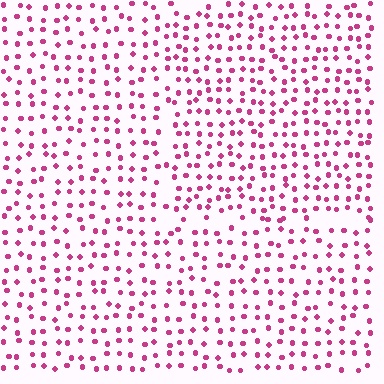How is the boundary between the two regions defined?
The boundary is defined by a change in element density (approximately 1.4x ratio). All elements are the same color, size, and shape.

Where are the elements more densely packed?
The elements are more densely packed inside the rectangle boundary.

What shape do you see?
I see a rectangle.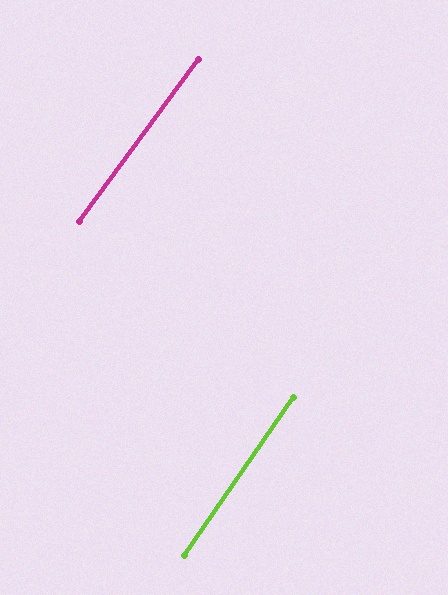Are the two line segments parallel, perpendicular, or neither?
Parallel — their directions differ by only 1.8°.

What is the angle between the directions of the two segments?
Approximately 2 degrees.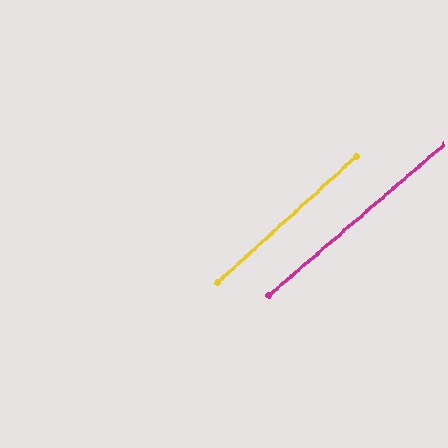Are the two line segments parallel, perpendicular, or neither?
Parallel — their directions differ by only 1.7°.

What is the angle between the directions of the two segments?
Approximately 2 degrees.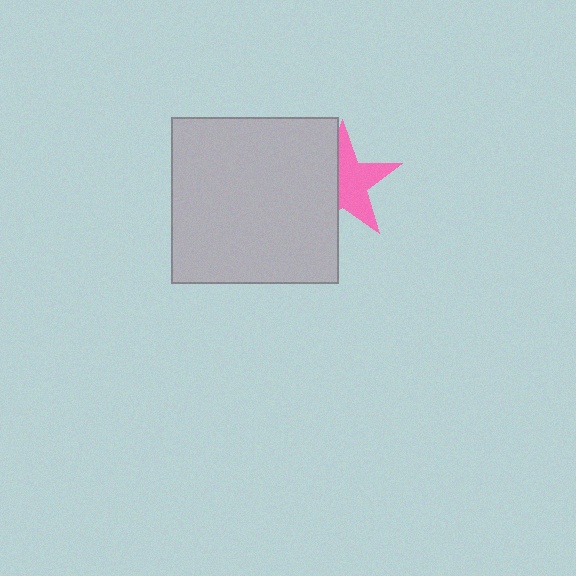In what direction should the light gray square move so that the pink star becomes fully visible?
The light gray square should move left. That is the shortest direction to clear the overlap and leave the pink star fully visible.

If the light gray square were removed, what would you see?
You would see the complete pink star.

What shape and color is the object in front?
The object in front is a light gray square.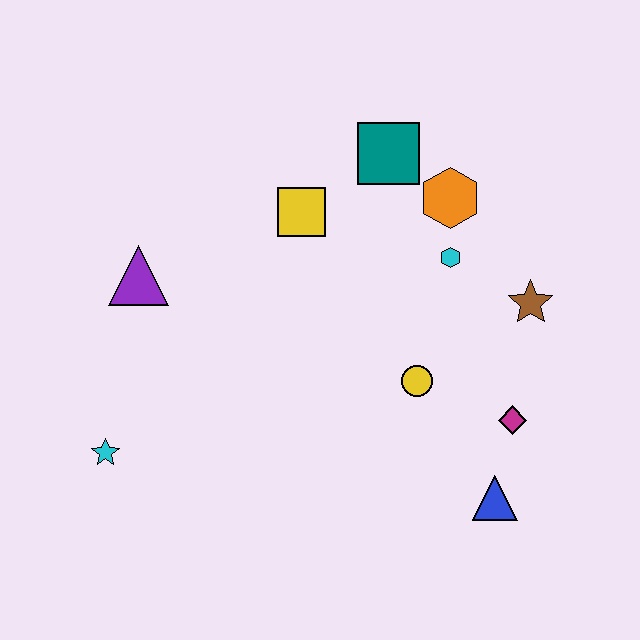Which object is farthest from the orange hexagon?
The cyan star is farthest from the orange hexagon.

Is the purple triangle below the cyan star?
No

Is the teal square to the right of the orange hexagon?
No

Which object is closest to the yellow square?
The teal square is closest to the yellow square.